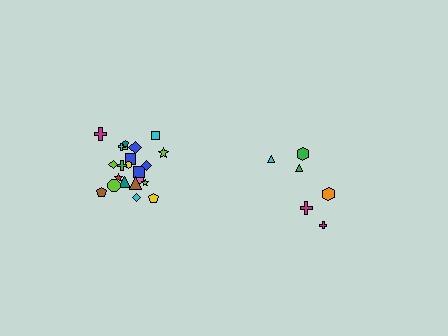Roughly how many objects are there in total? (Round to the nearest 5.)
Roughly 30 objects in total.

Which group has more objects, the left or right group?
The left group.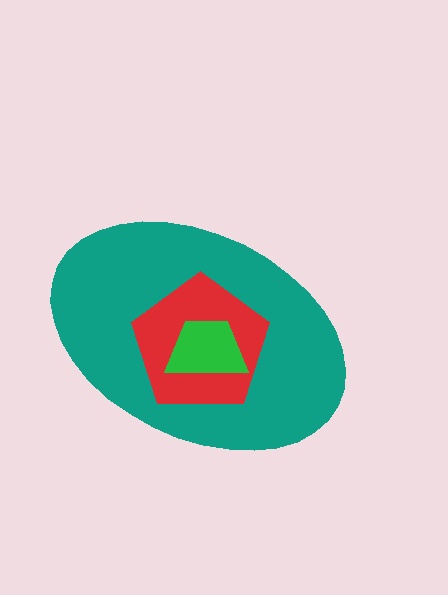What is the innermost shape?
The green trapezoid.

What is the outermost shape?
The teal ellipse.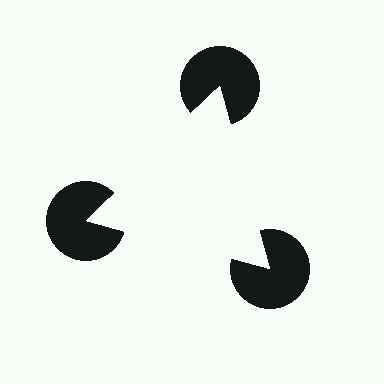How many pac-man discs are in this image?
There are 3 — one at each vertex of the illusory triangle.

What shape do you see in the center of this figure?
An illusory triangle — its edges are inferred from the aligned wedge cuts in the pac-man discs, not physically drawn.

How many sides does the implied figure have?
3 sides.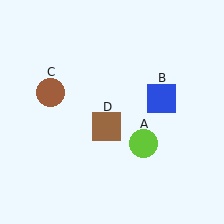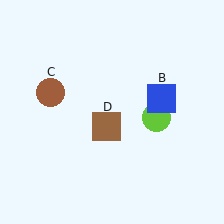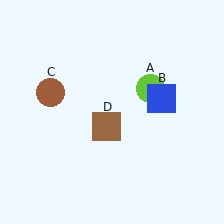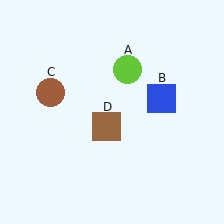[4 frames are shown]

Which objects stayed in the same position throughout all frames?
Blue square (object B) and brown circle (object C) and brown square (object D) remained stationary.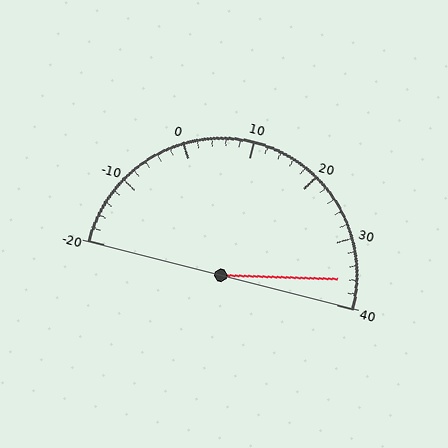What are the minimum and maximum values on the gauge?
The gauge ranges from -20 to 40.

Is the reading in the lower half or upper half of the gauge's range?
The reading is in the upper half of the range (-20 to 40).